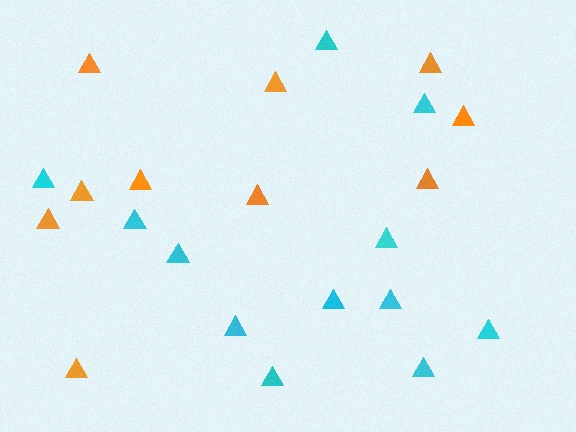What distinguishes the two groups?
There are 2 groups: one group of orange triangles (10) and one group of cyan triangles (12).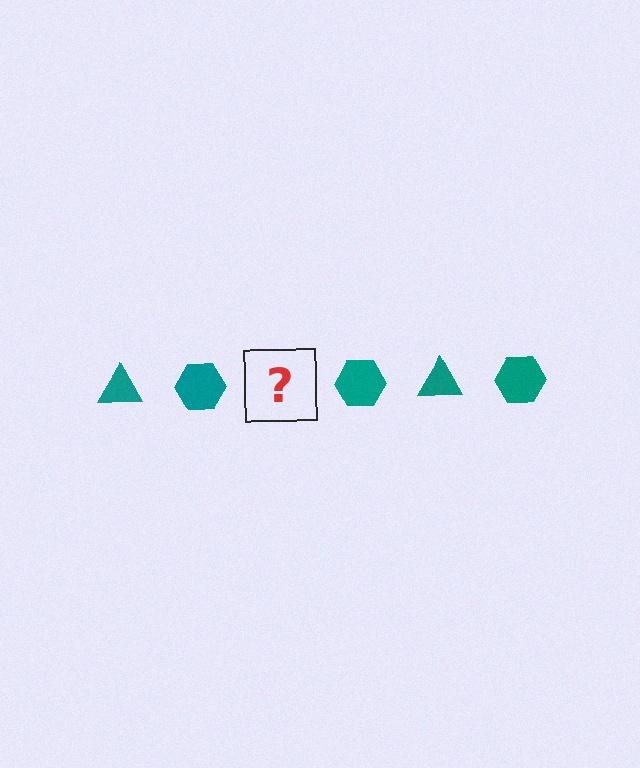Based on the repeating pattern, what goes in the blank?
The blank should be a teal triangle.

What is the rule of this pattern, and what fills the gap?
The rule is that the pattern cycles through triangle, hexagon shapes in teal. The gap should be filled with a teal triangle.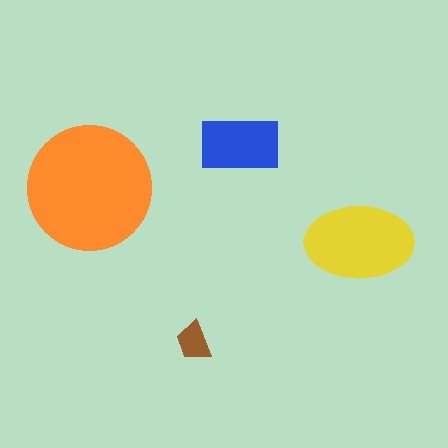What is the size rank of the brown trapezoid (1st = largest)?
4th.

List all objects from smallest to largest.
The brown trapezoid, the blue rectangle, the yellow ellipse, the orange circle.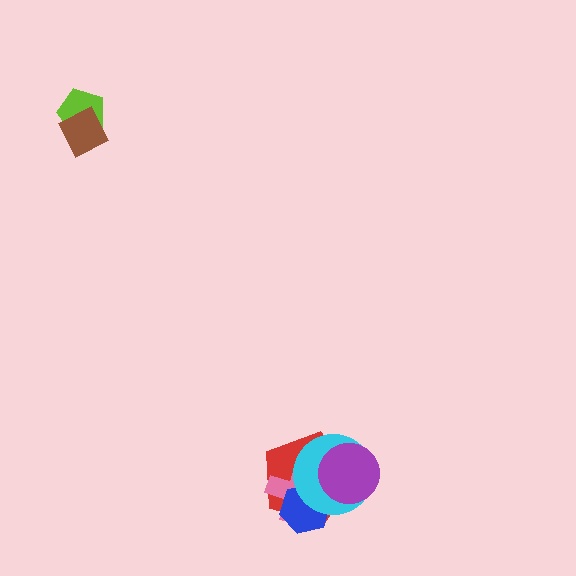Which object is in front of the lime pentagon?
The brown diamond is in front of the lime pentagon.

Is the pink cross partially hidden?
Yes, it is partially covered by another shape.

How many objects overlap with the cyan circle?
4 objects overlap with the cyan circle.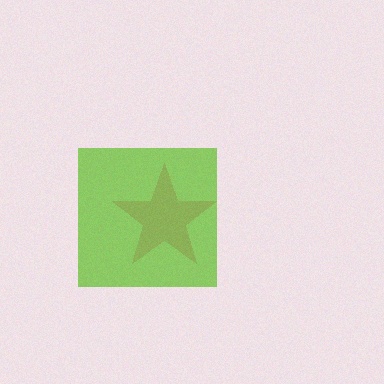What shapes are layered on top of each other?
The layered shapes are: a pink star, a lime square.